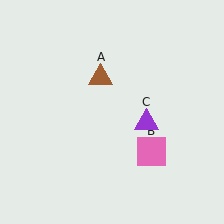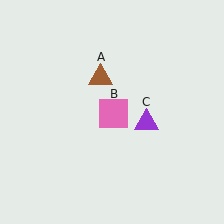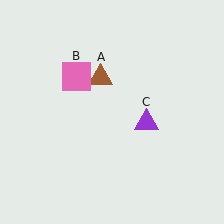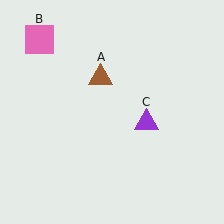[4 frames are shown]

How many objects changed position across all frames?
1 object changed position: pink square (object B).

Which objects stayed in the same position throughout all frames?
Brown triangle (object A) and purple triangle (object C) remained stationary.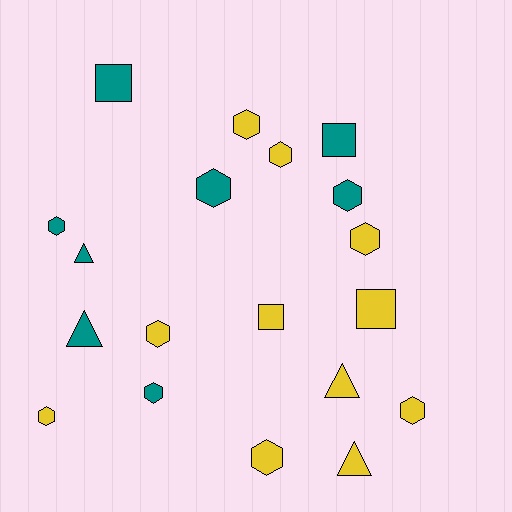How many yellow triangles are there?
There are 2 yellow triangles.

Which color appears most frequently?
Yellow, with 11 objects.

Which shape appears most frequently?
Hexagon, with 11 objects.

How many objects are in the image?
There are 19 objects.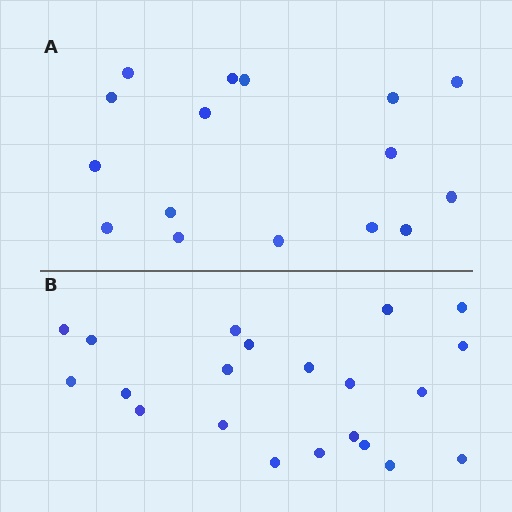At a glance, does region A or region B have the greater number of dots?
Region B (the bottom region) has more dots.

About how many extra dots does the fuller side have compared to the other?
Region B has about 5 more dots than region A.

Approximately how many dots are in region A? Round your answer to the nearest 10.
About 20 dots. (The exact count is 16, which rounds to 20.)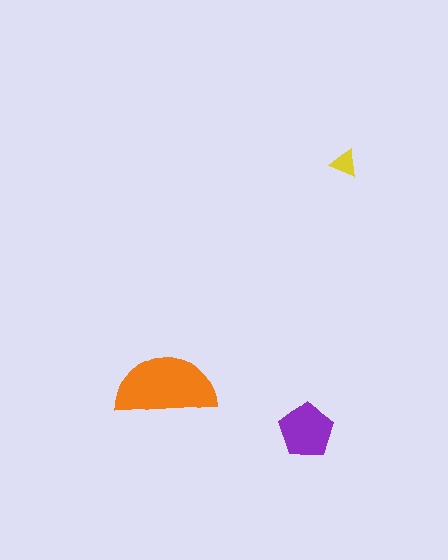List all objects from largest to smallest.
The orange semicircle, the purple pentagon, the yellow triangle.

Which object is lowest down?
The purple pentagon is bottommost.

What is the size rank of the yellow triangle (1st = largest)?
3rd.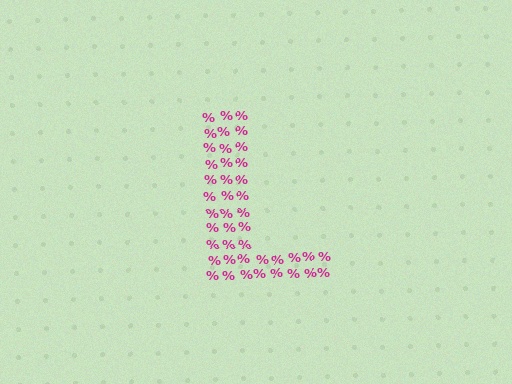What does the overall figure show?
The overall figure shows the letter L.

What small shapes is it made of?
It is made of small percent signs.